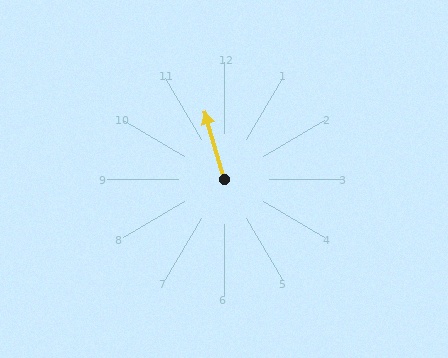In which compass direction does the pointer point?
North.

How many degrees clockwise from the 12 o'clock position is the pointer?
Approximately 344 degrees.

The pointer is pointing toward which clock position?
Roughly 11 o'clock.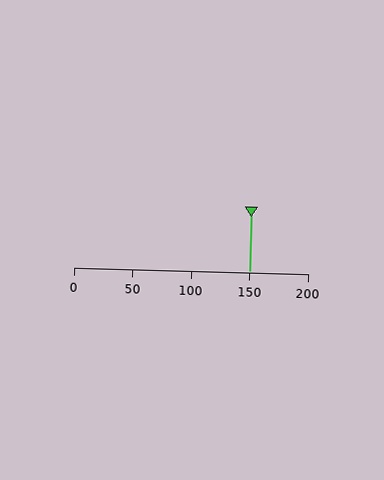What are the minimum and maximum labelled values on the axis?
The axis runs from 0 to 200.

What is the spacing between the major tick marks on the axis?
The major ticks are spaced 50 apart.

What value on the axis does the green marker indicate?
The marker indicates approximately 150.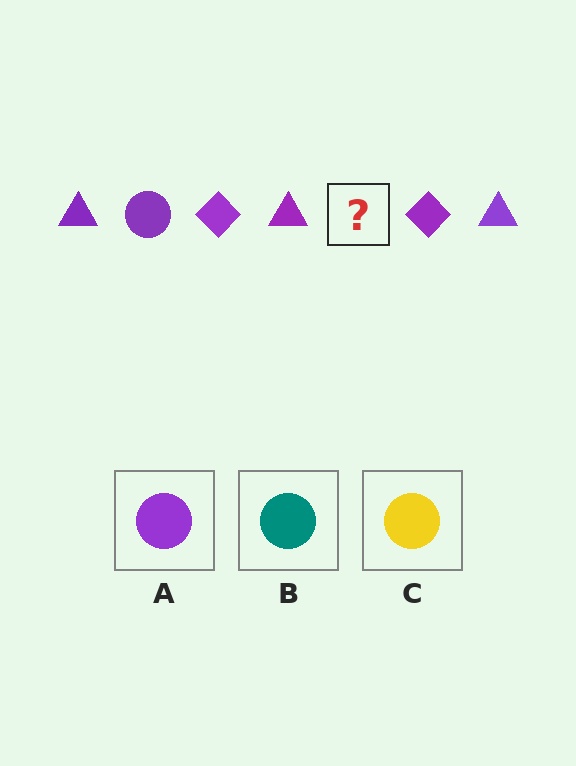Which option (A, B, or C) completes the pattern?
A.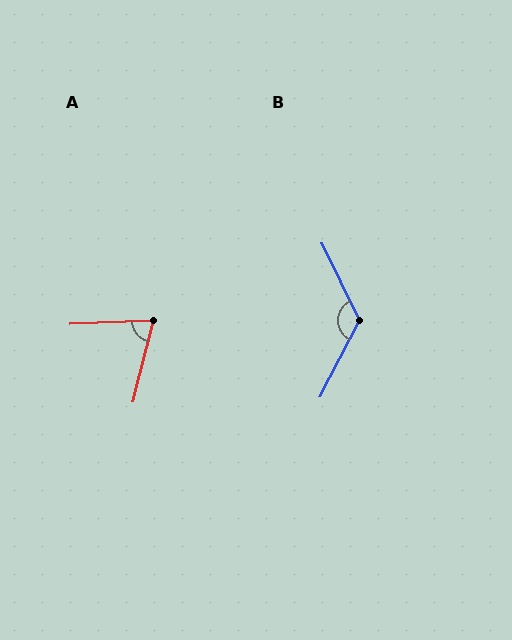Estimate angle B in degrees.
Approximately 127 degrees.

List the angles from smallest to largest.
A (73°), B (127°).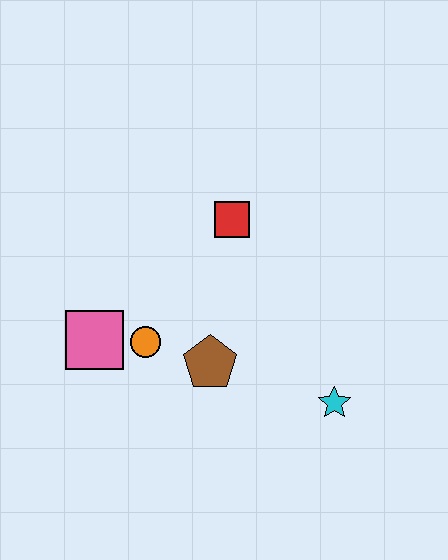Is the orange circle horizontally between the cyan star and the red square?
No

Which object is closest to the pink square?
The orange circle is closest to the pink square.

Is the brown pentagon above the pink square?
No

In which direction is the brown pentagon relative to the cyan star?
The brown pentagon is to the left of the cyan star.